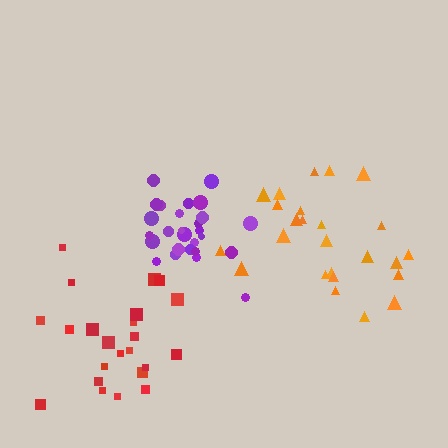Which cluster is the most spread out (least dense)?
Orange.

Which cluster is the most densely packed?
Purple.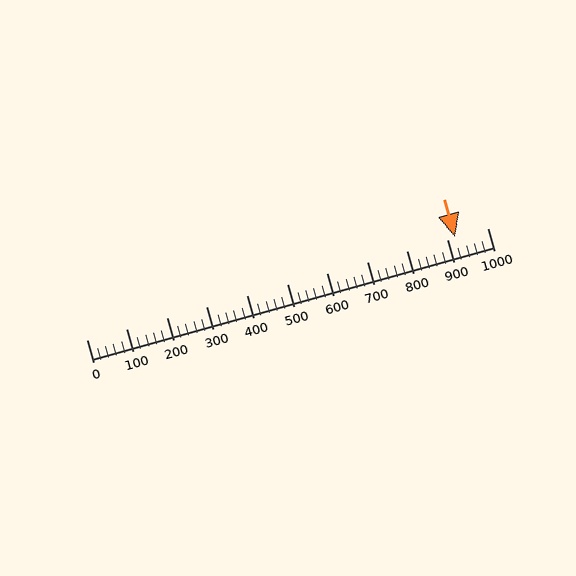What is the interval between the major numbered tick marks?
The major tick marks are spaced 100 units apart.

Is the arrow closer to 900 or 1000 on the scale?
The arrow is closer to 900.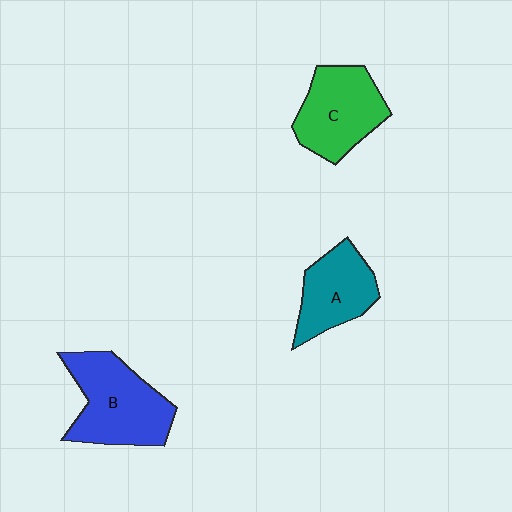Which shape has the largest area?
Shape B (blue).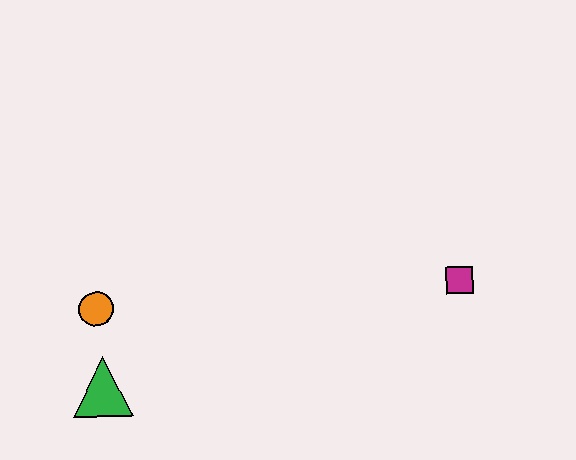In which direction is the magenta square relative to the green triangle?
The magenta square is to the right of the green triangle.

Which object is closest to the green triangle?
The orange circle is closest to the green triangle.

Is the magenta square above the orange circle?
Yes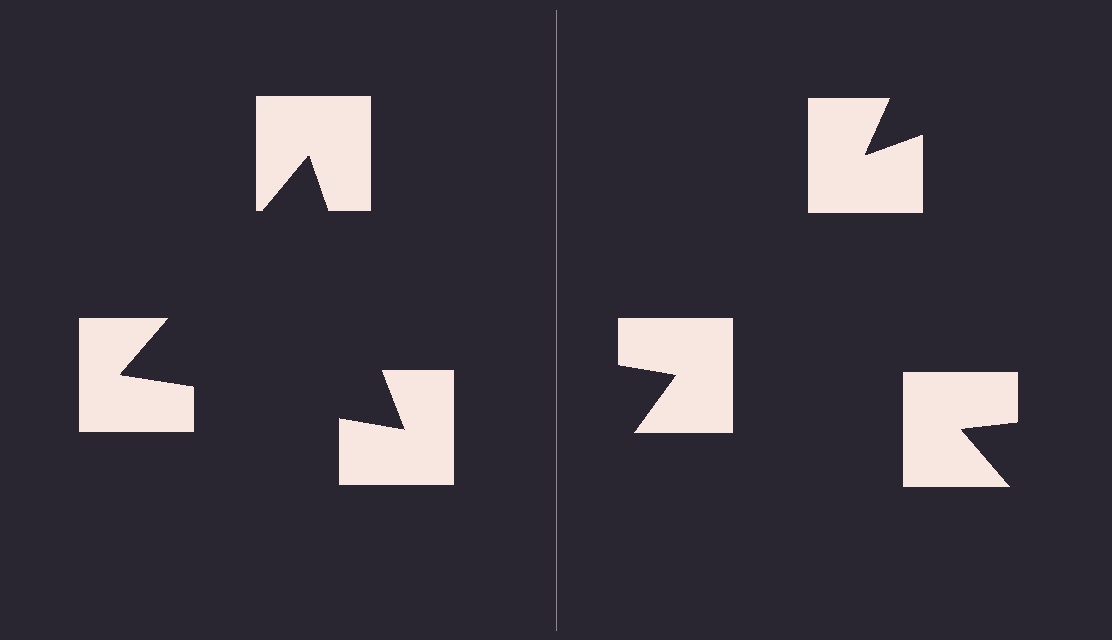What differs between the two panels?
The notched squares are positioned identically on both sides; only the wedge orientations differ. On the left they align to a triangle; on the right they are misaligned.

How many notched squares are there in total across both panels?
6 — 3 on each side.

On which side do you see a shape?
An illusory triangle appears on the left side. On the right side the wedge cuts are rotated, so no coherent shape forms.